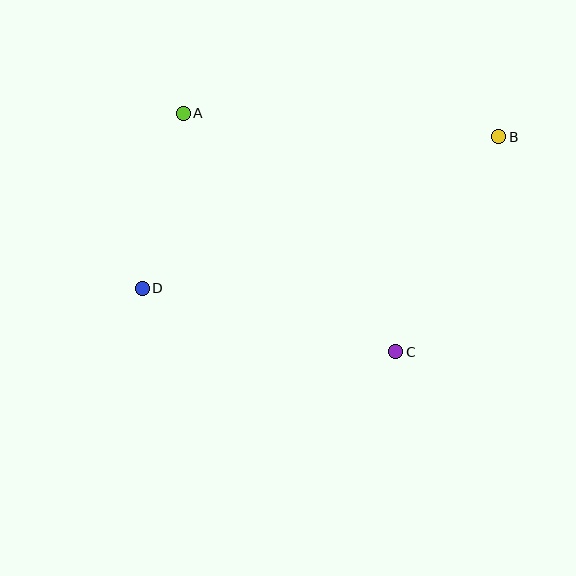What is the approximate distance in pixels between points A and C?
The distance between A and C is approximately 320 pixels.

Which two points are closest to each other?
Points A and D are closest to each other.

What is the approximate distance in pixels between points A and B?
The distance between A and B is approximately 316 pixels.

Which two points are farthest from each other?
Points B and D are farthest from each other.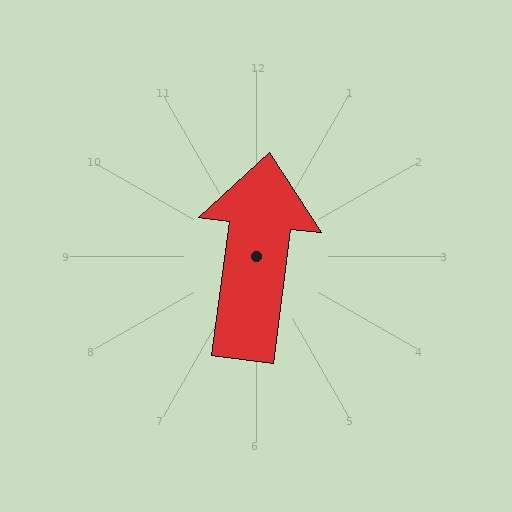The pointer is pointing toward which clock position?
Roughly 12 o'clock.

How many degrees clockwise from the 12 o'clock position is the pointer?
Approximately 7 degrees.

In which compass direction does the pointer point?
North.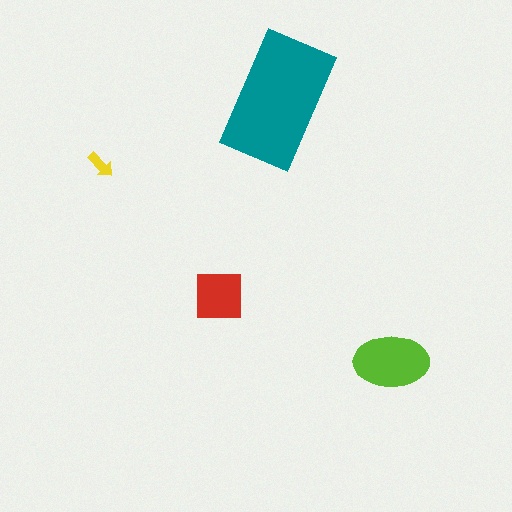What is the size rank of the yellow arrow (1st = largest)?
4th.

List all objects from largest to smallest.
The teal rectangle, the lime ellipse, the red square, the yellow arrow.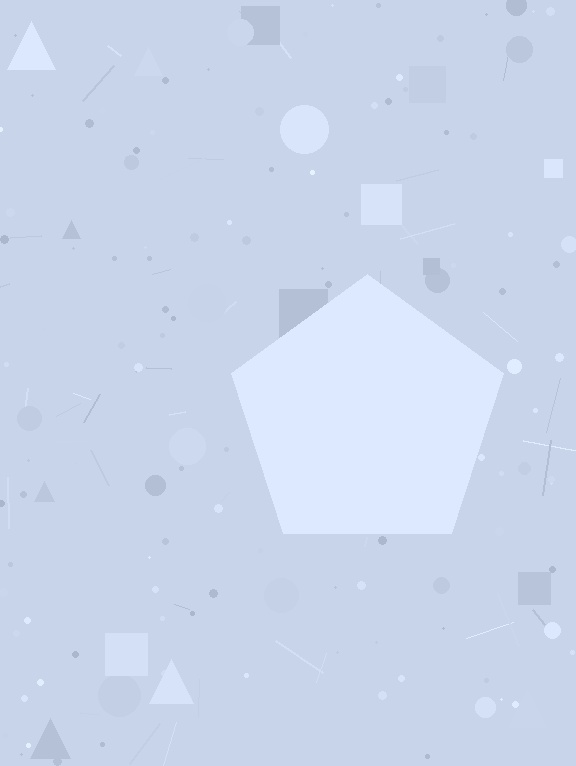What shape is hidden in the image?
A pentagon is hidden in the image.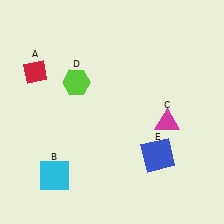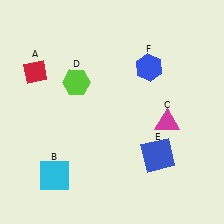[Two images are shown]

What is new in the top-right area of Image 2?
A blue hexagon (F) was added in the top-right area of Image 2.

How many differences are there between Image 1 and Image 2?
There is 1 difference between the two images.